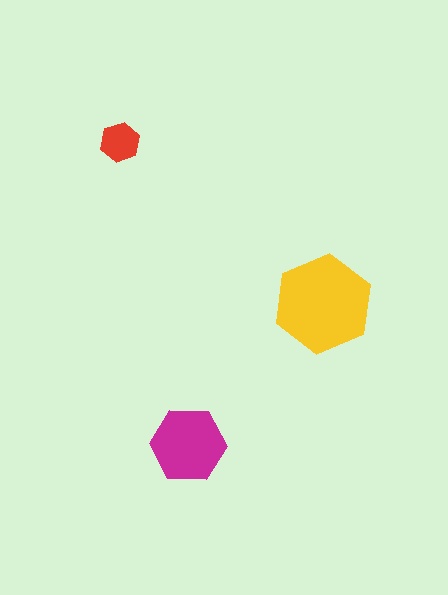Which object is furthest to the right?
The yellow hexagon is rightmost.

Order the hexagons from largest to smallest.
the yellow one, the magenta one, the red one.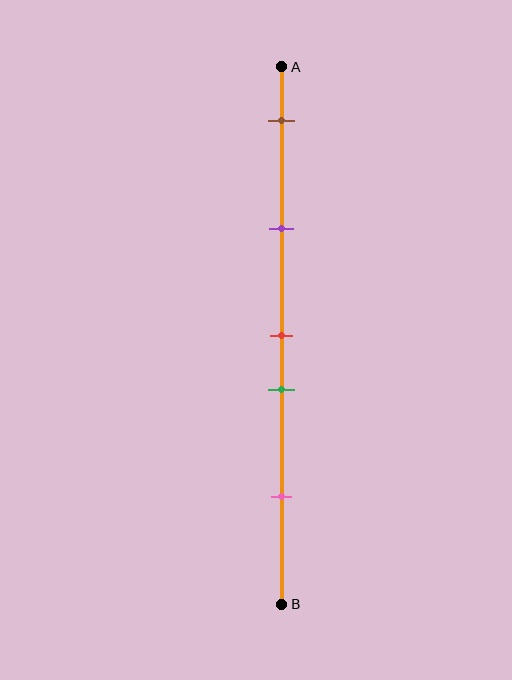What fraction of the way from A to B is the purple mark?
The purple mark is approximately 30% (0.3) of the way from A to B.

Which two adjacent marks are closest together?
The red and green marks are the closest adjacent pair.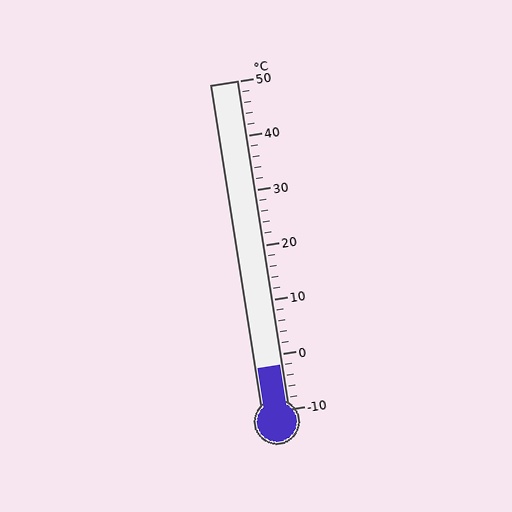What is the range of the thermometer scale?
The thermometer scale ranges from -10°C to 50°C.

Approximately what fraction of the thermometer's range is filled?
The thermometer is filled to approximately 15% of its range.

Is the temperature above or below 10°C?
The temperature is below 10°C.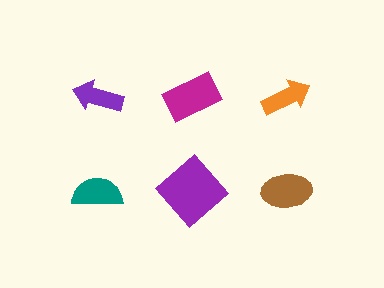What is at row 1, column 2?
A magenta rectangle.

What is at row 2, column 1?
A teal semicircle.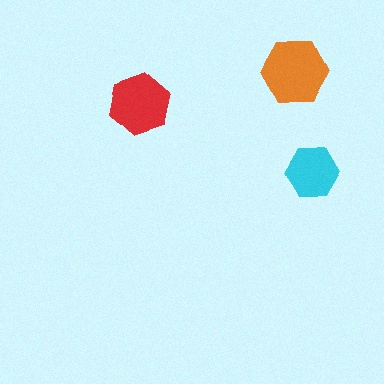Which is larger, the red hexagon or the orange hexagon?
The orange one.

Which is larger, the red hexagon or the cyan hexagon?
The red one.